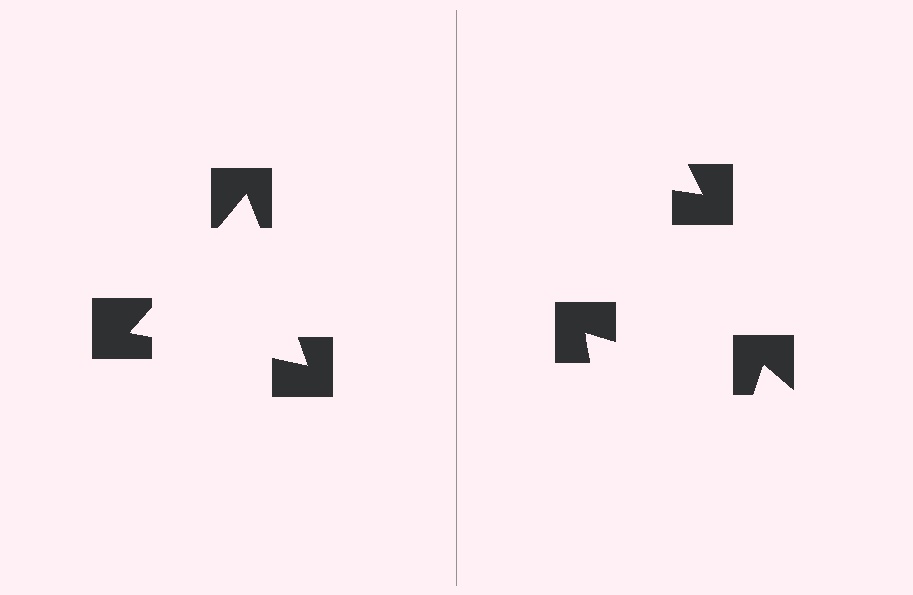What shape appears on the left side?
An illusory triangle.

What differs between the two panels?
The notched squares are positioned identically on both sides; only the wedge orientations differ. On the left they align to a triangle; on the right they are misaligned.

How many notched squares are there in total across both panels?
6 — 3 on each side.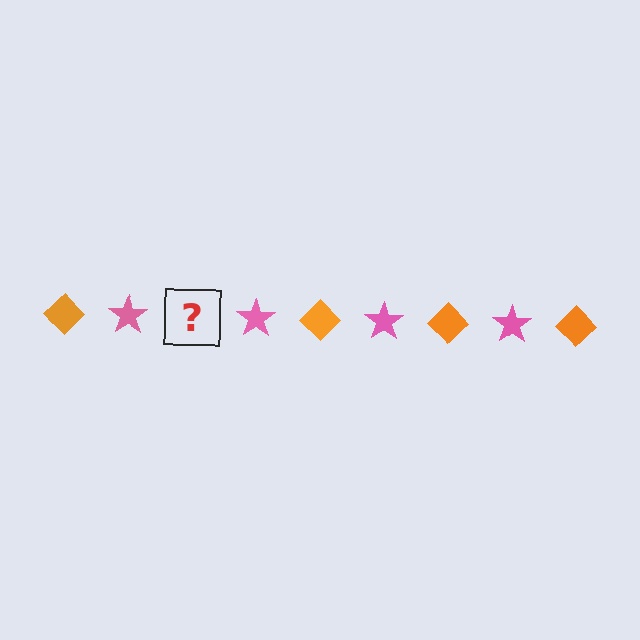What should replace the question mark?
The question mark should be replaced with an orange diamond.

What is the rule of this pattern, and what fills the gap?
The rule is that the pattern alternates between orange diamond and pink star. The gap should be filled with an orange diamond.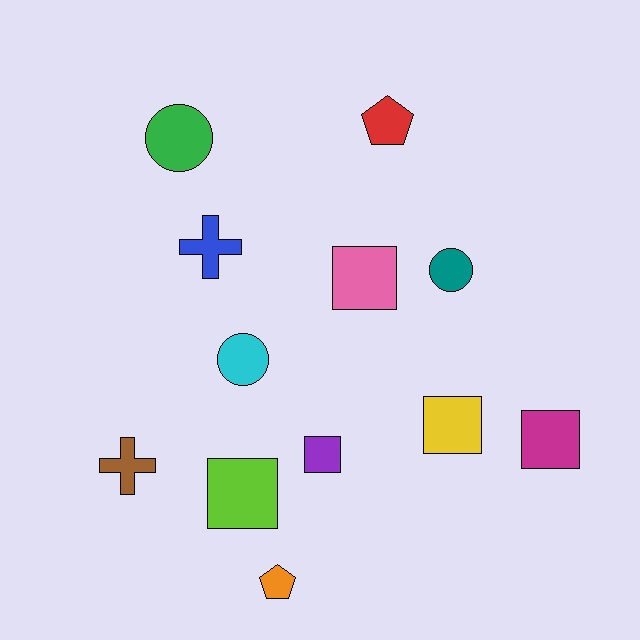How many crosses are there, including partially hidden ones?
There are 2 crosses.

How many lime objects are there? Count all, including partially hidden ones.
There is 1 lime object.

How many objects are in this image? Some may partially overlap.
There are 12 objects.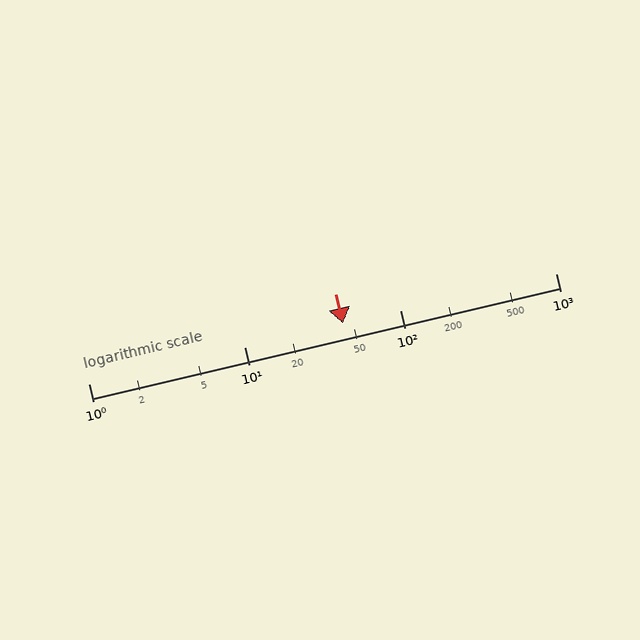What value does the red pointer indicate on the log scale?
The pointer indicates approximately 43.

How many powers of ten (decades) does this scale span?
The scale spans 3 decades, from 1 to 1000.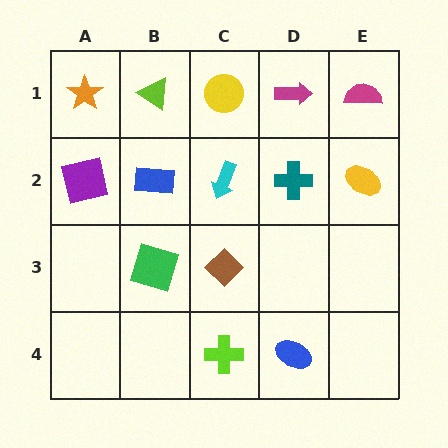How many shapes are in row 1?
5 shapes.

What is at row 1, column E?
A magenta semicircle.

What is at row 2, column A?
A purple square.